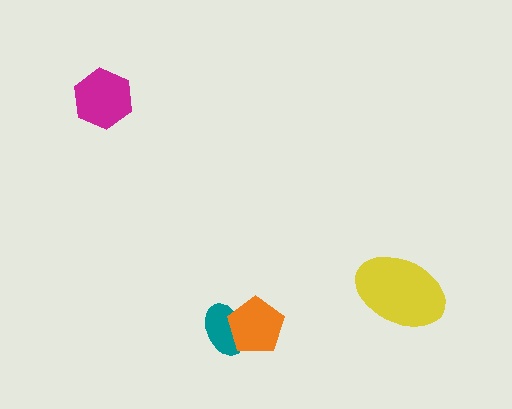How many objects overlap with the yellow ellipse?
0 objects overlap with the yellow ellipse.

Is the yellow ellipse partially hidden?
No, no other shape covers it.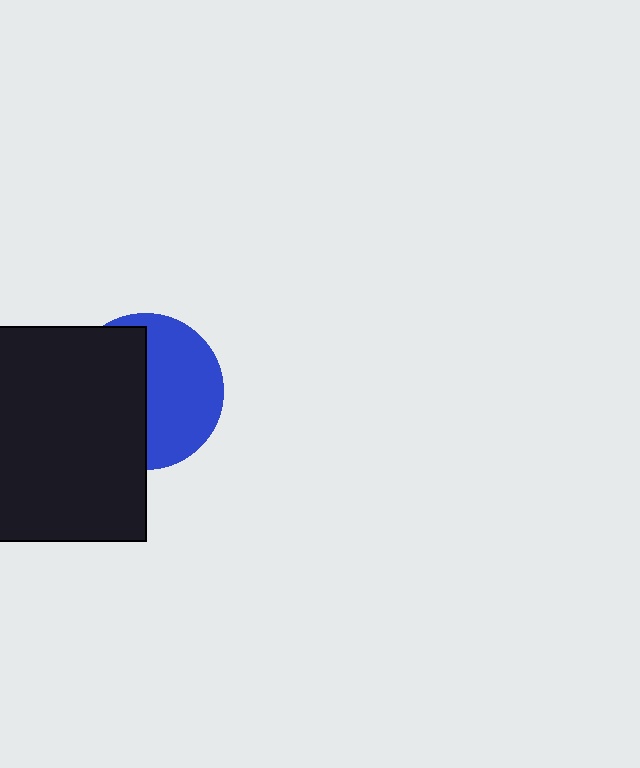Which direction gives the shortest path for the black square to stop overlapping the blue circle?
Moving left gives the shortest separation.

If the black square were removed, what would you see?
You would see the complete blue circle.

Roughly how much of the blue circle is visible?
About half of it is visible (roughly 50%).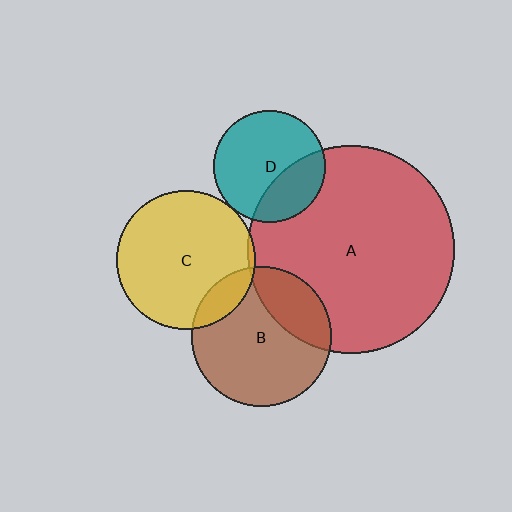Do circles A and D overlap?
Yes.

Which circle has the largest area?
Circle A (red).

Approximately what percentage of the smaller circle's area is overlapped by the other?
Approximately 30%.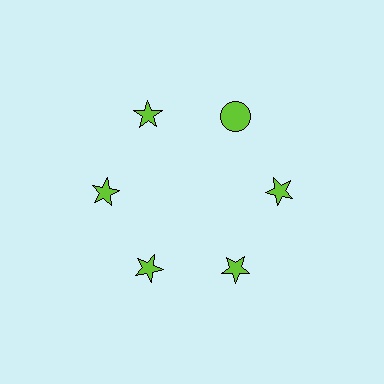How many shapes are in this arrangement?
There are 6 shapes arranged in a ring pattern.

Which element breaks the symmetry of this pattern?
The lime circle at roughly the 1 o'clock position breaks the symmetry. All other shapes are lime stars.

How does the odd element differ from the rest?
It has a different shape: circle instead of star.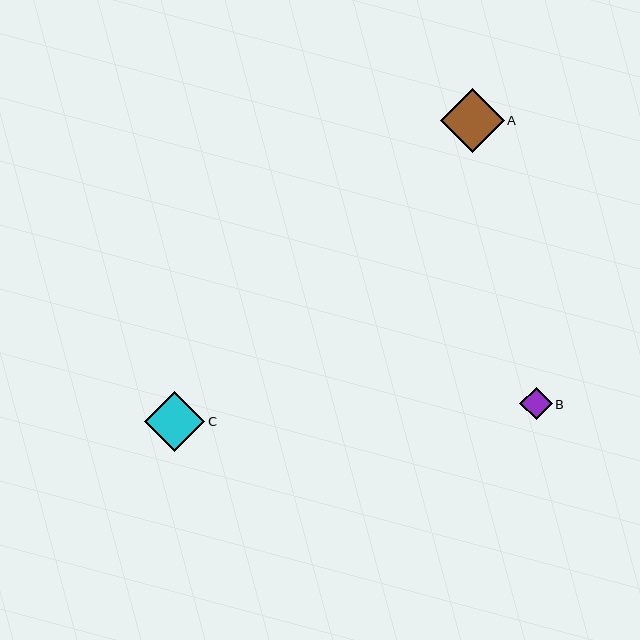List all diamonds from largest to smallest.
From largest to smallest: A, C, B.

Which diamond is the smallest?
Diamond B is the smallest with a size of approximately 33 pixels.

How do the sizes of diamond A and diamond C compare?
Diamond A and diamond C are approximately the same size.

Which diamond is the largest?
Diamond A is the largest with a size of approximately 64 pixels.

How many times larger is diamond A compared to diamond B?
Diamond A is approximately 2.0 times the size of diamond B.